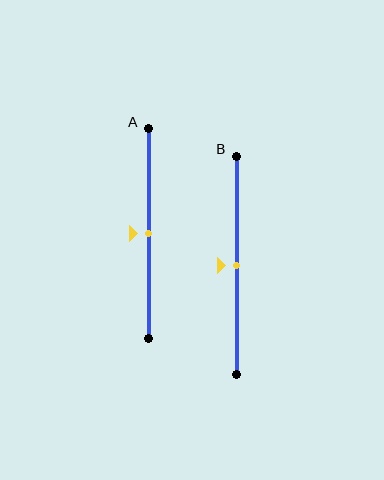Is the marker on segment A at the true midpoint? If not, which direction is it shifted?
Yes, the marker on segment A is at the true midpoint.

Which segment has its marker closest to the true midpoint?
Segment A has its marker closest to the true midpoint.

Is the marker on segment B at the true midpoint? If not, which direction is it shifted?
Yes, the marker on segment B is at the true midpoint.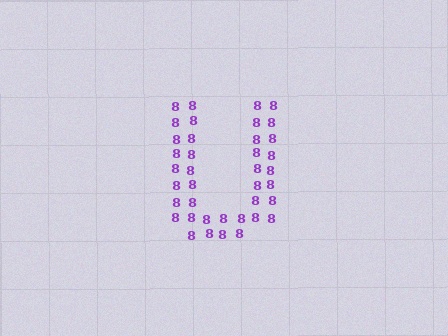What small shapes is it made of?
It is made of small digit 8's.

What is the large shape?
The large shape is the letter U.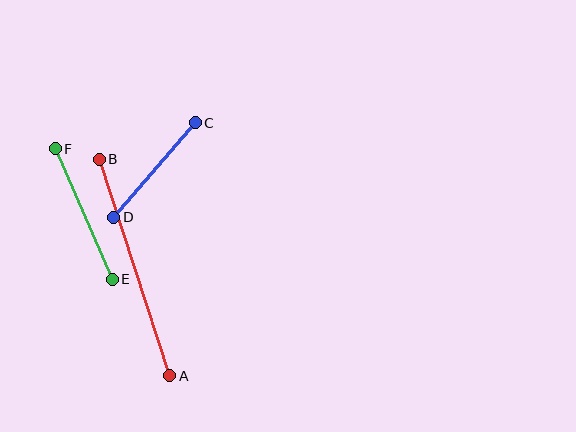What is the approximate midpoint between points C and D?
The midpoint is at approximately (155, 170) pixels.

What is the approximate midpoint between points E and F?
The midpoint is at approximately (84, 214) pixels.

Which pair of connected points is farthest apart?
Points A and B are farthest apart.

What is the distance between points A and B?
The distance is approximately 228 pixels.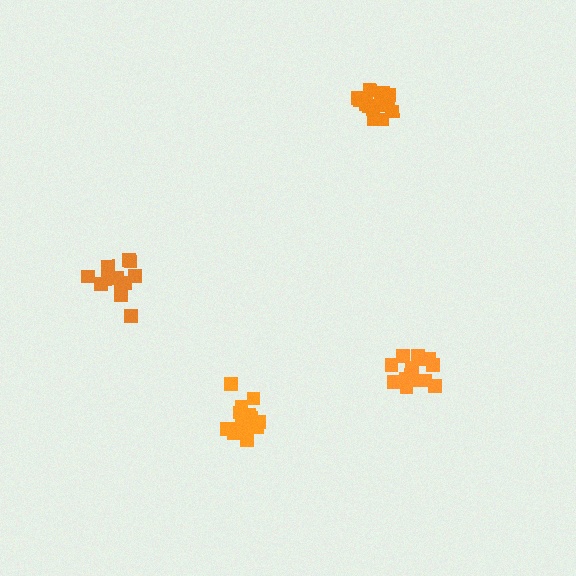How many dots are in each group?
Group 1: 13 dots, Group 2: 17 dots, Group 3: 14 dots, Group 4: 16 dots (60 total).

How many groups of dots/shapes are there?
There are 4 groups.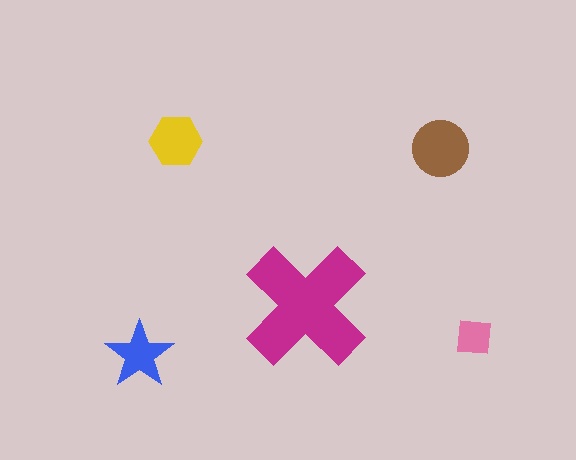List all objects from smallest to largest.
The pink square, the blue star, the yellow hexagon, the brown circle, the magenta cross.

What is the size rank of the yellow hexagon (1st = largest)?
3rd.